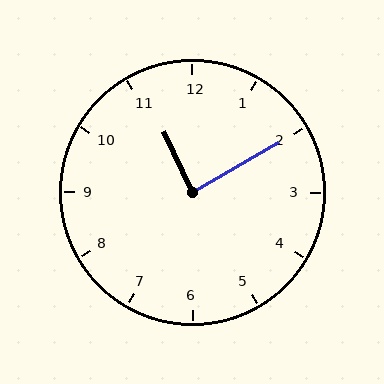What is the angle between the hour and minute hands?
Approximately 85 degrees.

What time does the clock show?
11:10.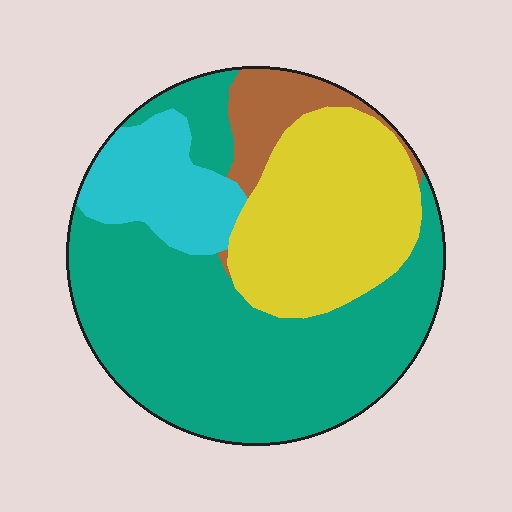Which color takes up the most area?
Teal, at roughly 50%.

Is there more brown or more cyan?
Cyan.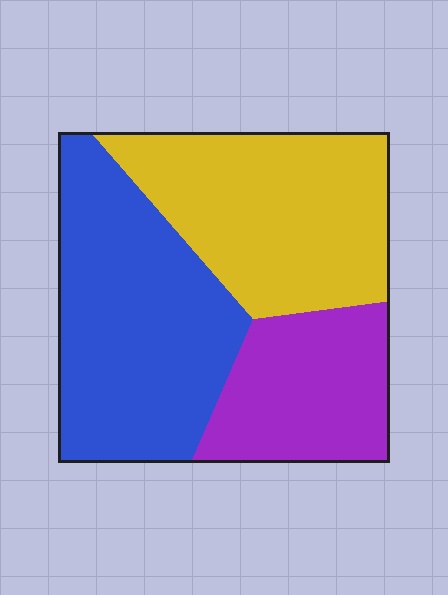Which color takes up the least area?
Purple, at roughly 25%.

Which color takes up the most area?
Blue, at roughly 40%.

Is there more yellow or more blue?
Blue.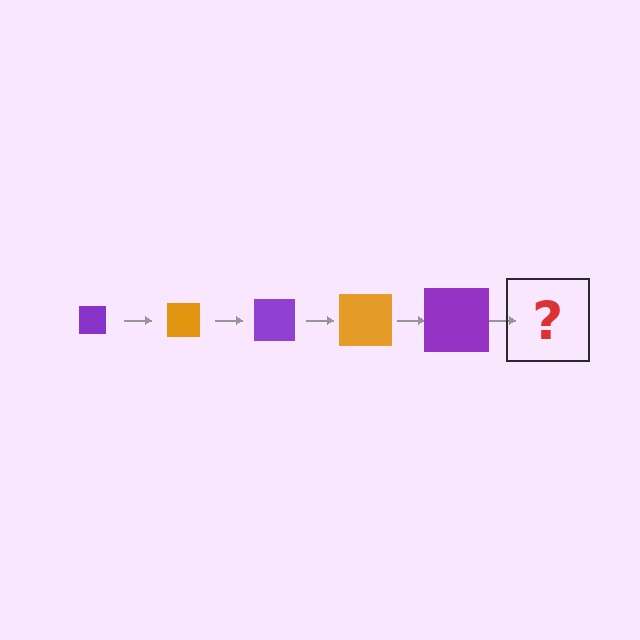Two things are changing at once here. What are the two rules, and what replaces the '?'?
The two rules are that the square grows larger each step and the color cycles through purple and orange. The '?' should be an orange square, larger than the previous one.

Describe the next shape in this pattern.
It should be an orange square, larger than the previous one.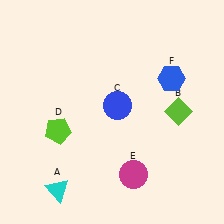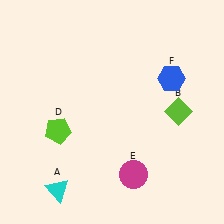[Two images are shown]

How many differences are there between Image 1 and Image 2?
There is 1 difference between the two images.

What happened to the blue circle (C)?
The blue circle (C) was removed in Image 2. It was in the top-right area of Image 1.